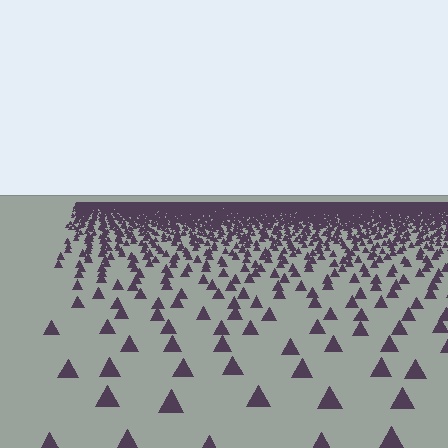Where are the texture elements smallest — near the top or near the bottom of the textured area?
Near the top.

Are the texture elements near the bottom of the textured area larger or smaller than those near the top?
Larger. Near the bottom, elements are closer to the viewer and appear at a bigger on-screen size.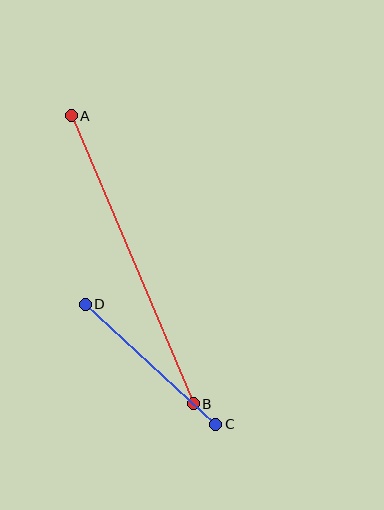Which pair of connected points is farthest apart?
Points A and B are farthest apart.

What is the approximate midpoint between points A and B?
The midpoint is at approximately (132, 260) pixels.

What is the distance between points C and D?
The distance is approximately 177 pixels.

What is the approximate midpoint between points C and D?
The midpoint is at approximately (151, 364) pixels.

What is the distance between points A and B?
The distance is approximately 313 pixels.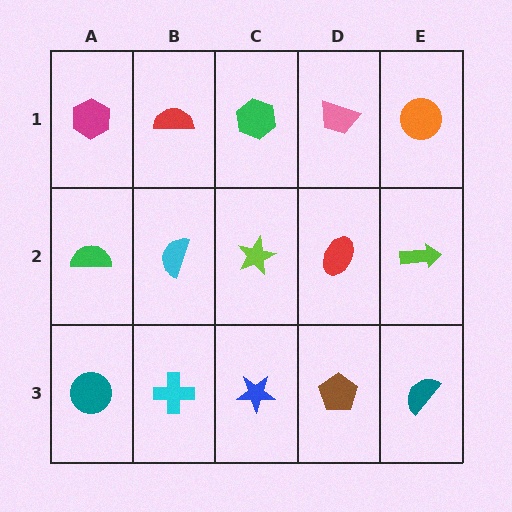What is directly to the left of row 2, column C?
A cyan semicircle.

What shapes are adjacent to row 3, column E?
A lime arrow (row 2, column E), a brown pentagon (row 3, column D).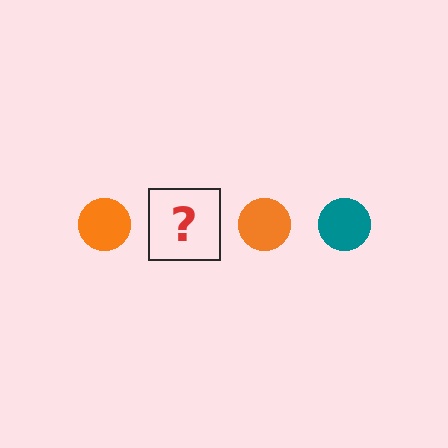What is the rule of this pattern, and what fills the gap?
The rule is that the pattern cycles through orange, teal circles. The gap should be filled with a teal circle.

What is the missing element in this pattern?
The missing element is a teal circle.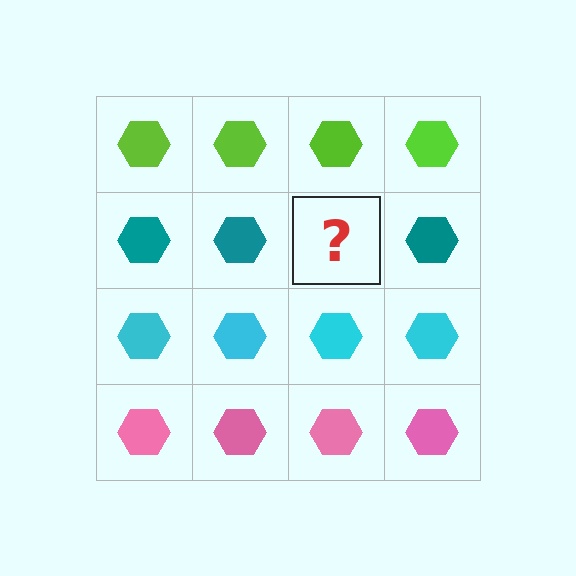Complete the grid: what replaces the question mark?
The question mark should be replaced with a teal hexagon.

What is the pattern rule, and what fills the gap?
The rule is that each row has a consistent color. The gap should be filled with a teal hexagon.